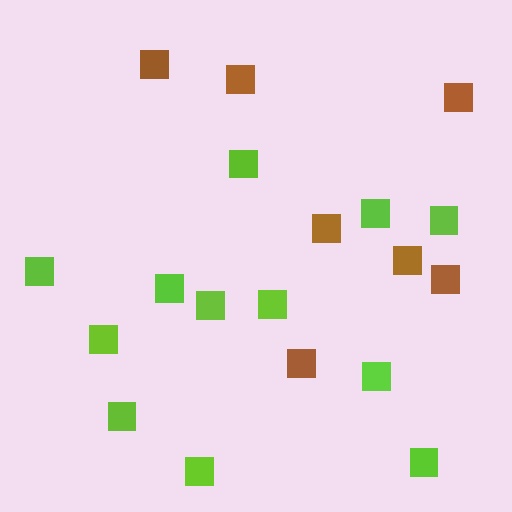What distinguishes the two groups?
There are 2 groups: one group of brown squares (7) and one group of lime squares (12).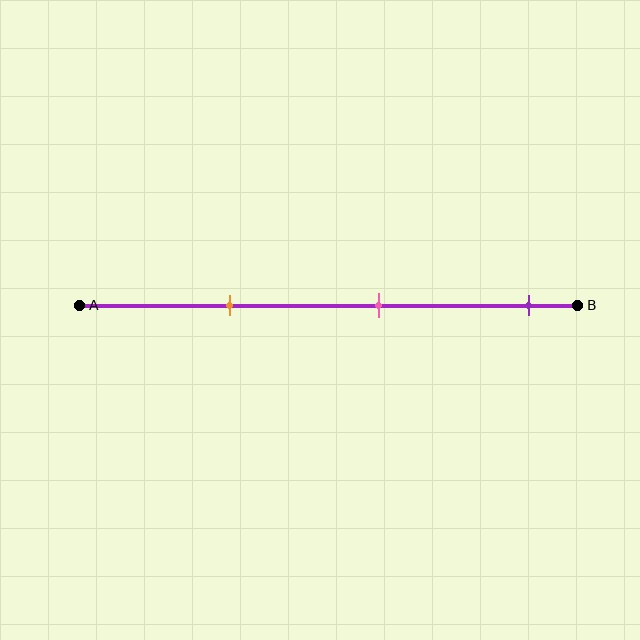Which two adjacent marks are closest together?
The orange and pink marks are the closest adjacent pair.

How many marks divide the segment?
There are 3 marks dividing the segment.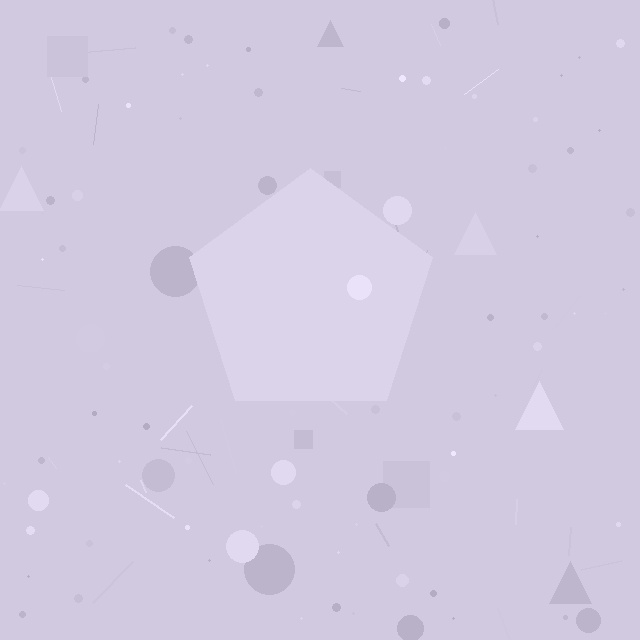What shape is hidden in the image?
A pentagon is hidden in the image.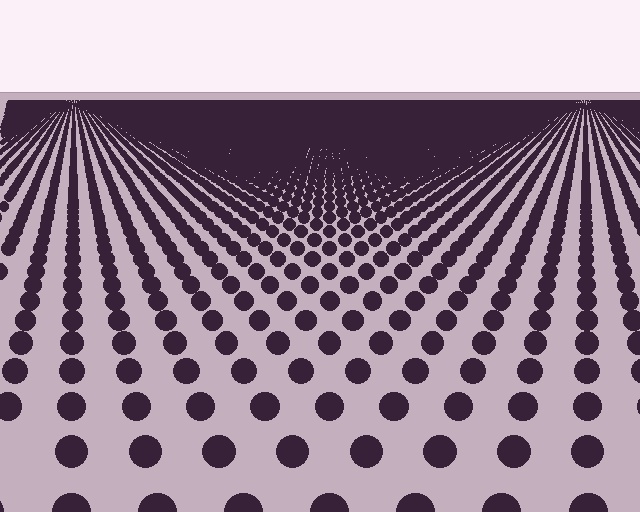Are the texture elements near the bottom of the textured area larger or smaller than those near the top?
Larger. Near the bottom, elements are closer to the viewer and appear at a bigger on-screen size.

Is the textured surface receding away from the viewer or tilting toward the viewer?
The surface is receding away from the viewer. Texture elements get smaller and denser toward the top.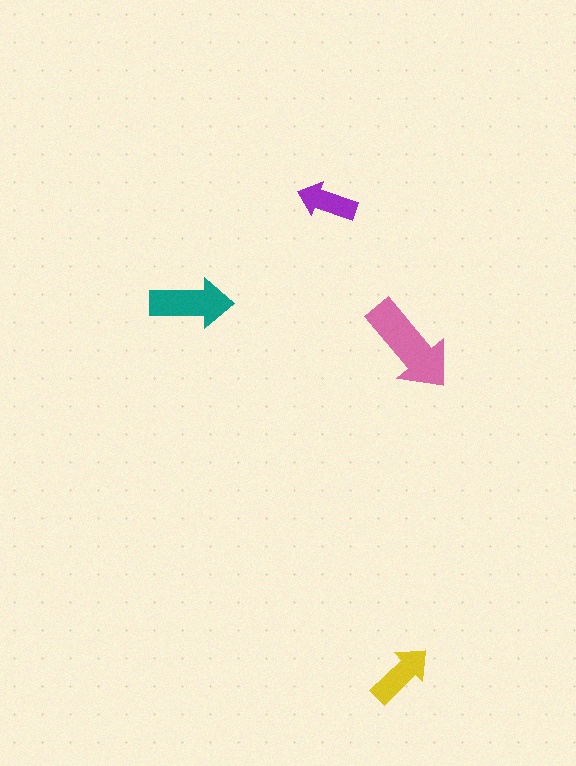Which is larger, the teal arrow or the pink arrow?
The pink one.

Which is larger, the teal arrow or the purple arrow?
The teal one.